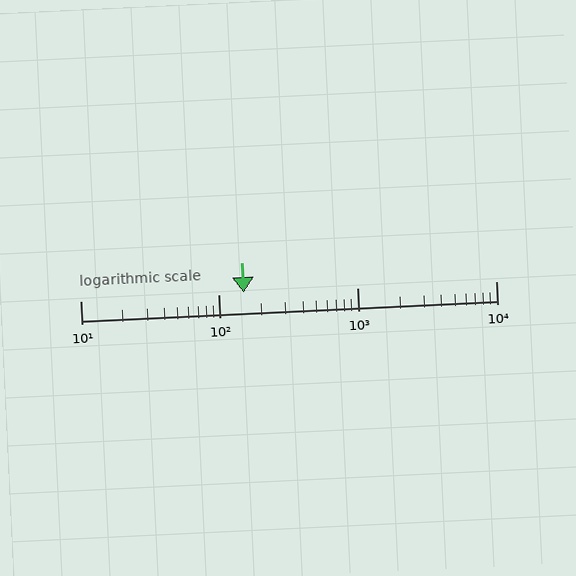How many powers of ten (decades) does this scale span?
The scale spans 3 decades, from 10 to 10000.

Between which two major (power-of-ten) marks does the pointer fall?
The pointer is between 100 and 1000.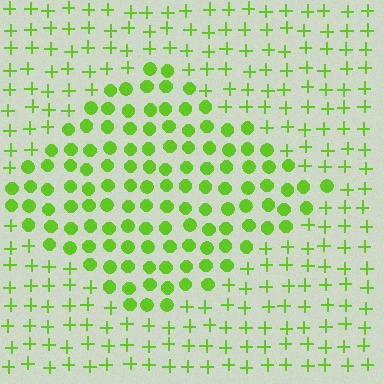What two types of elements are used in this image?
The image uses circles inside the diamond region and plus signs outside it.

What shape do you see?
I see a diamond.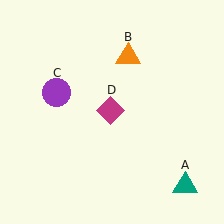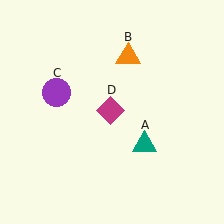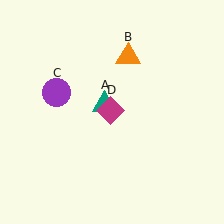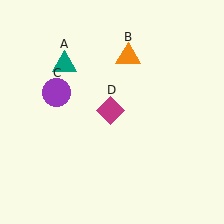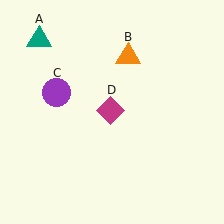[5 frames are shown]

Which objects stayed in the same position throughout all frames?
Orange triangle (object B) and purple circle (object C) and magenta diamond (object D) remained stationary.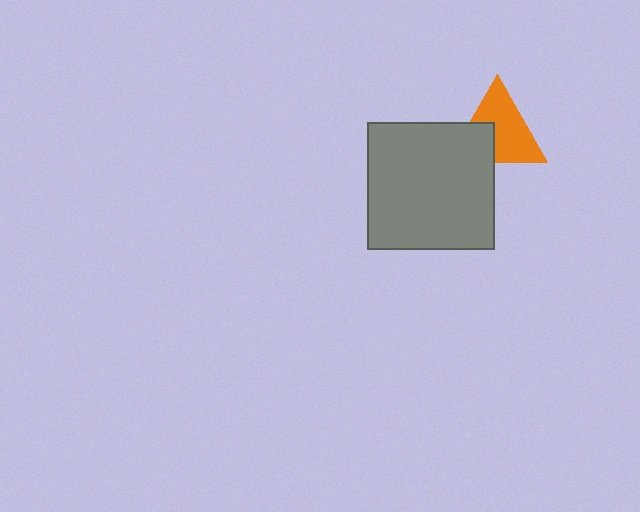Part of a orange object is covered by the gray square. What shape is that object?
It is a triangle.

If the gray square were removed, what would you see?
You would see the complete orange triangle.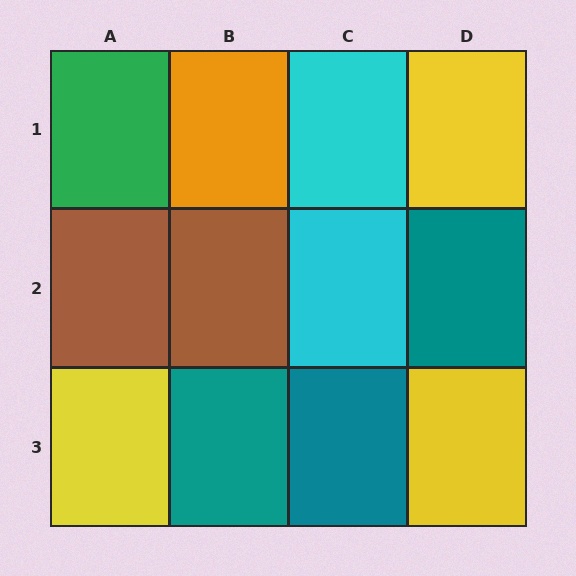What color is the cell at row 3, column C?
Teal.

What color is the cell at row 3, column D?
Yellow.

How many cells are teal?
3 cells are teal.